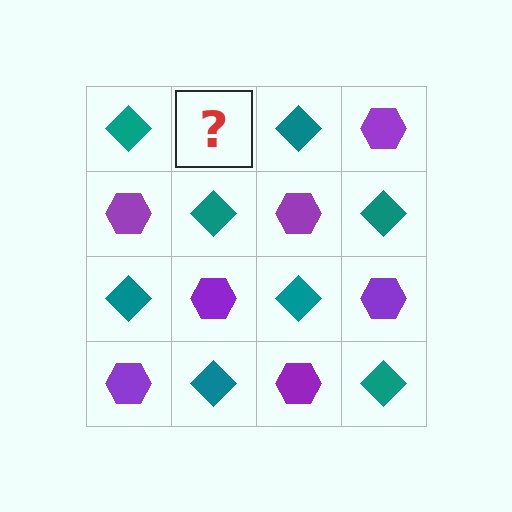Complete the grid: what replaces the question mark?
The question mark should be replaced with a purple hexagon.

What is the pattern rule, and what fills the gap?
The rule is that it alternates teal diamond and purple hexagon in a checkerboard pattern. The gap should be filled with a purple hexagon.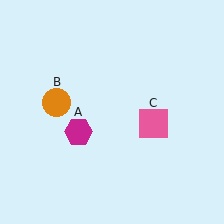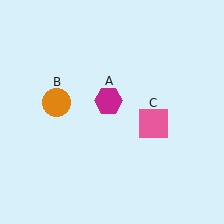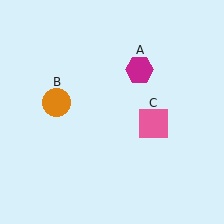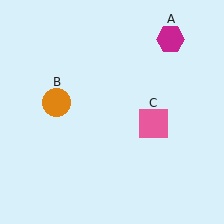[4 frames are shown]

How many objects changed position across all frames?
1 object changed position: magenta hexagon (object A).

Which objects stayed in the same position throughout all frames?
Orange circle (object B) and pink square (object C) remained stationary.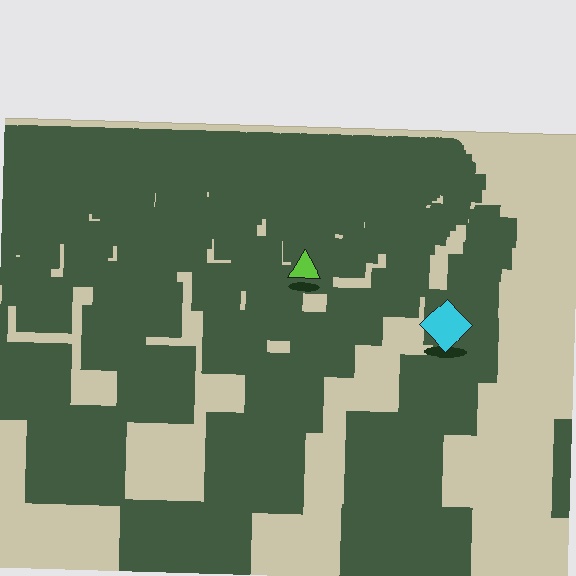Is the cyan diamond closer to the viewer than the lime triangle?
Yes. The cyan diamond is closer — you can tell from the texture gradient: the ground texture is coarser near it.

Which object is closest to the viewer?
The cyan diamond is closest. The texture marks near it are larger and more spread out.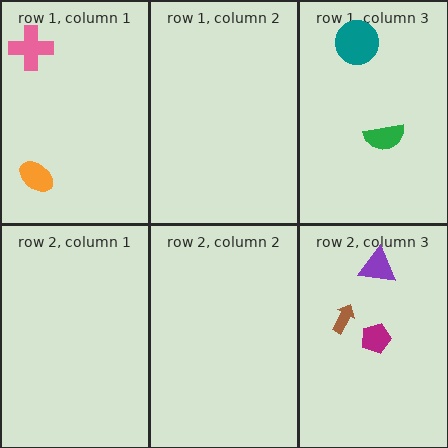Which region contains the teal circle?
The row 1, column 3 region.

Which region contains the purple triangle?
The row 2, column 3 region.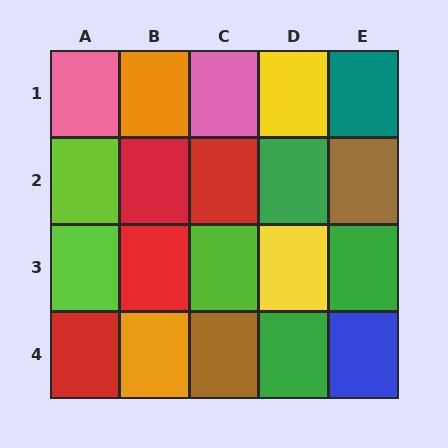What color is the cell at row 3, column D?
Yellow.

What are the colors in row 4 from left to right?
Red, orange, brown, green, blue.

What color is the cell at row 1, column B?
Orange.